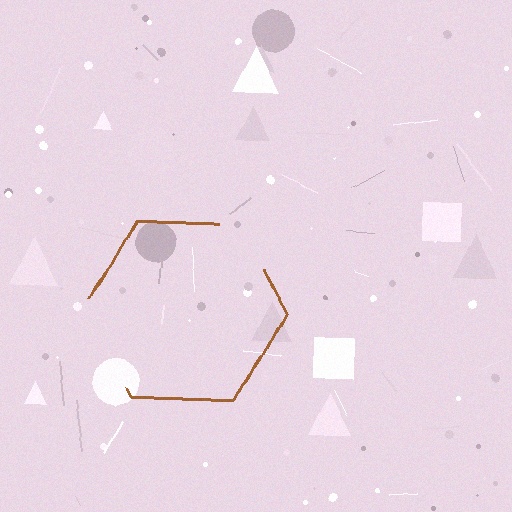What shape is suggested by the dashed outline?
The dashed outline suggests a hexagon.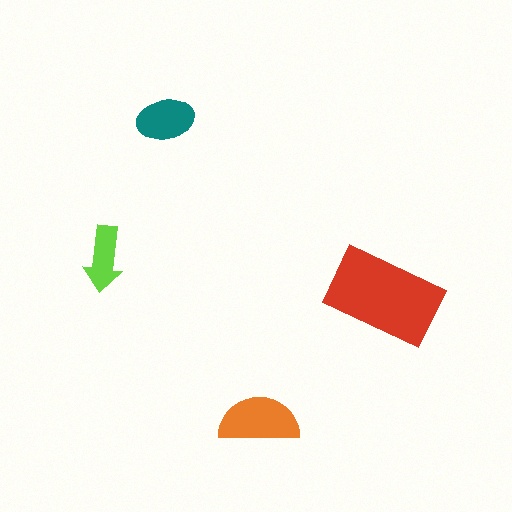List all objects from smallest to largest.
The lime arrow, the teal ellipse, the orange semicircle, the red rectangle.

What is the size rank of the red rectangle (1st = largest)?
1st.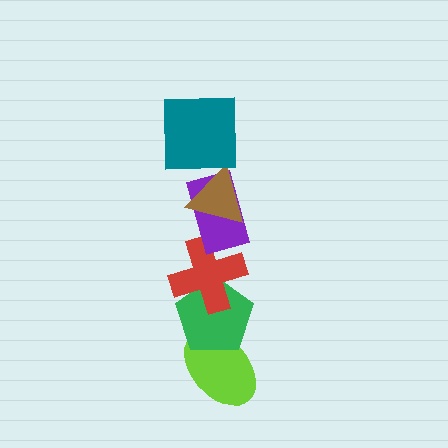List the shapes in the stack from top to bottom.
From top to bottom: the teal square, the brown triangle, the purple rectangle, the red cross, the green pentagon, the lime ellipse.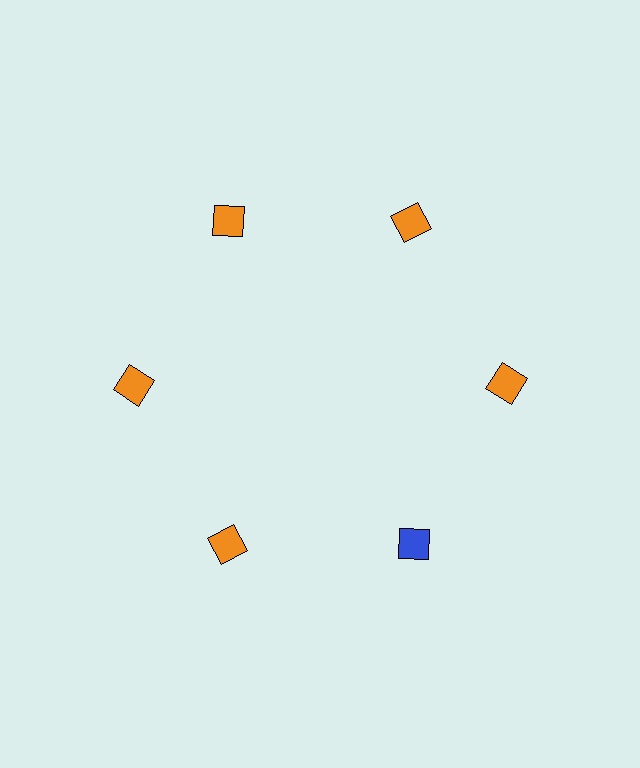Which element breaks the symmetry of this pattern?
The blue diamond at roughly the 5 o'clock position breaks the symmetry. All other shapes are orange diamonds.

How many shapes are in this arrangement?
There are 6 shapes arranged in a ring pattern.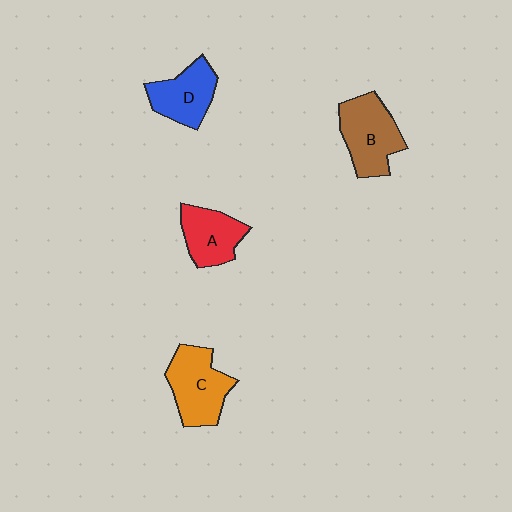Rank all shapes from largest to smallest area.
From largest to smallest: B (brown), C (orange), D (blue), A (red).